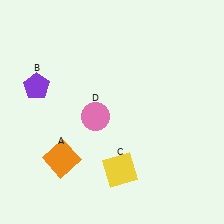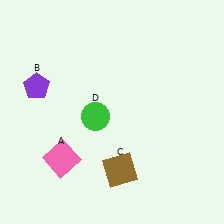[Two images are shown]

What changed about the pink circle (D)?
In Image 1, D is pink. In Image 2, it changed to green.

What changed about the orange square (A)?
In Image 1, A is orange. In Image 2, it changed to pink.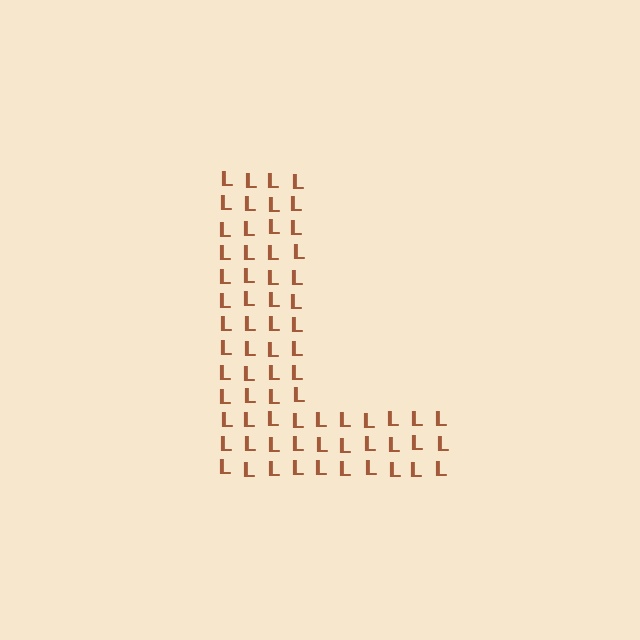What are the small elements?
The small elements are letter L's.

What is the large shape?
The large shape is the letter L.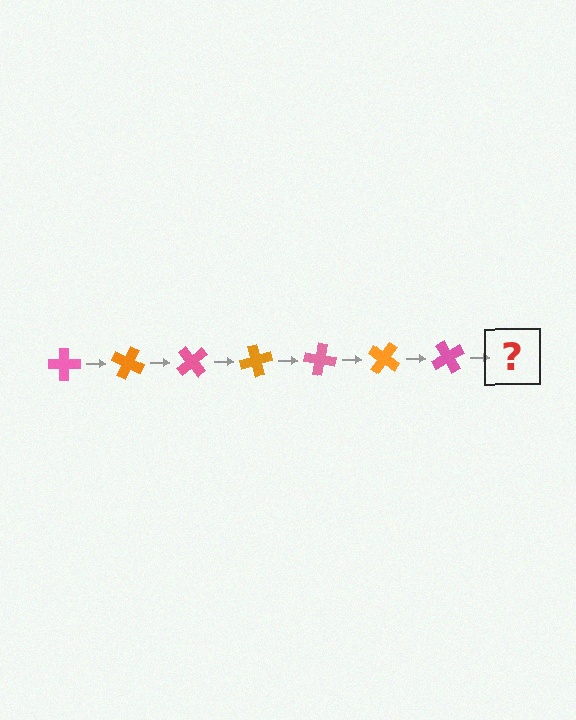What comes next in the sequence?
The next element should be an orange cross, rotated 175 degrees from the start.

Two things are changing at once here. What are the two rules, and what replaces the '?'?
The two rules are that it rotates 25 degrees each step and the color cycles through pink and orange. The '?' should be an orange cross, rotated 175 degrees from the start.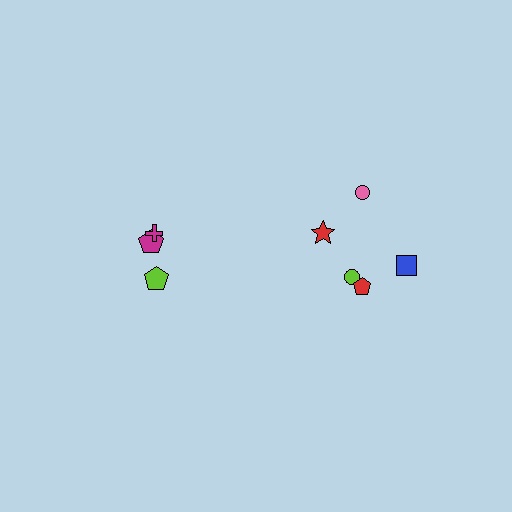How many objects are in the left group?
There are 3 objects.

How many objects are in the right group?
There are 5 objects.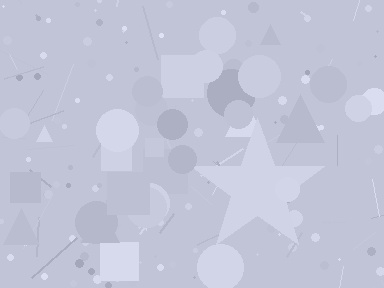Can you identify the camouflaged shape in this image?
The camouflaged shape is a star.